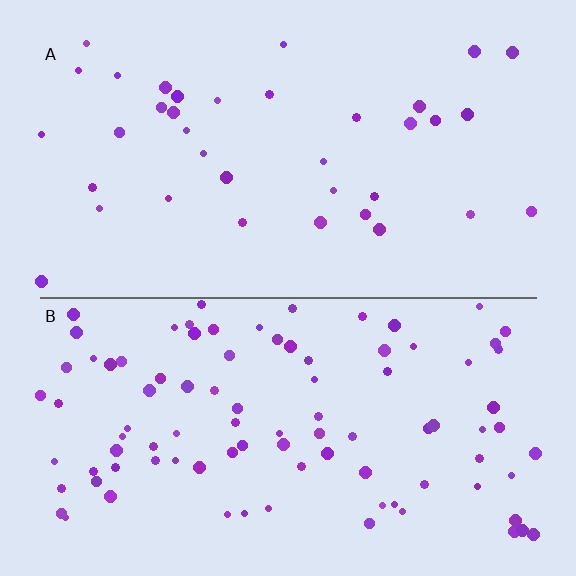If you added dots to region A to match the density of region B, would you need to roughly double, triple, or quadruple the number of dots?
Approximately triple.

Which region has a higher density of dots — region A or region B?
B (the bottom).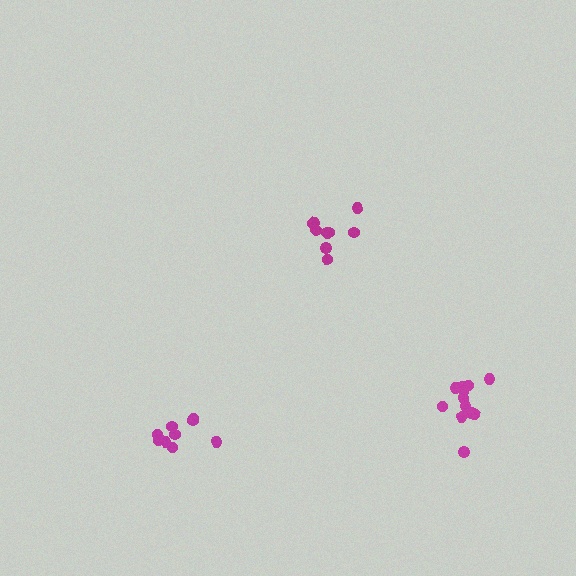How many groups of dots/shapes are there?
There are 3 groups.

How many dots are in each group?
Group 1: 12 dots, Group 2: 10 dots, Group 3: 9 dots (31 total).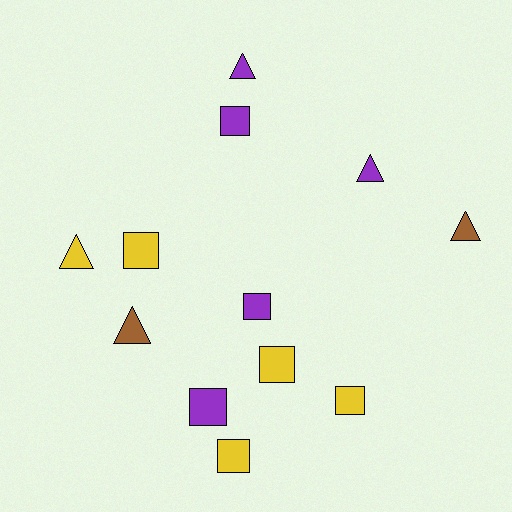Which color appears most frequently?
Yellow, with 5 objects.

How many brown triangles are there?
There are 2 brown triangles.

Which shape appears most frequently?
Square, with 7 objects.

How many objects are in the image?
There are 12 objects.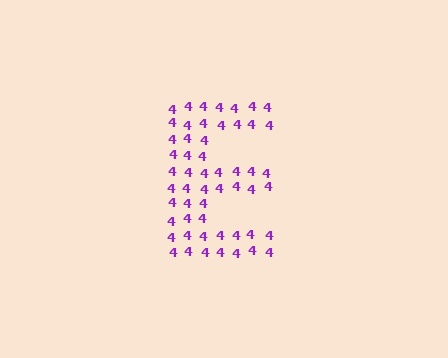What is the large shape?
The large shape is the letter E.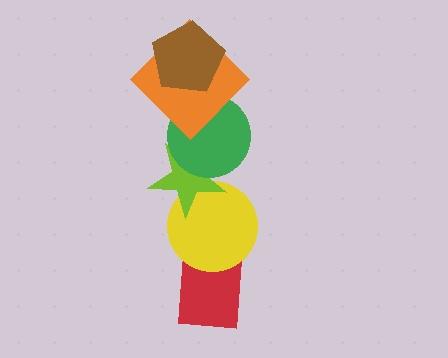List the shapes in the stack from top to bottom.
From top to bottom: the brown pentagon, the orange diamond, the green circle, the lime star, the yellow circle, the red rectangle.